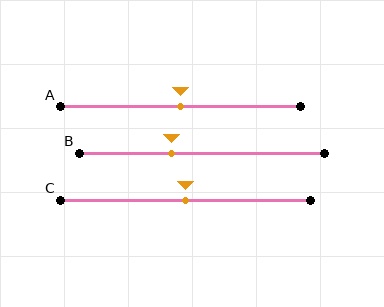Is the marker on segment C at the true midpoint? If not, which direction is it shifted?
Yes, the marker on segment C is at the true midpoint.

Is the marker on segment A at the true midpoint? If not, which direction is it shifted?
Yes, the marker on segment A is at the true midpoint.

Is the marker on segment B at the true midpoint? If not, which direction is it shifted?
No, the marker on segment B is shifted to the left by about 12% of the segment length.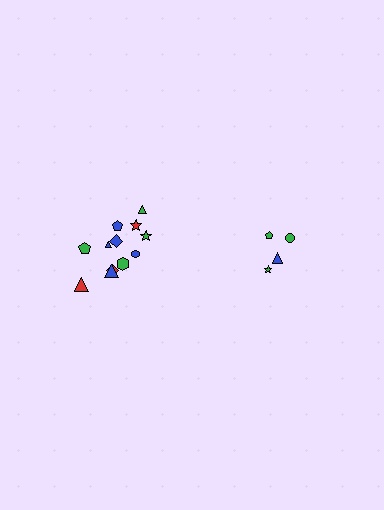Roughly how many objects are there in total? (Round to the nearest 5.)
Roughly 15 objects in total.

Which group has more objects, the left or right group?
The left group.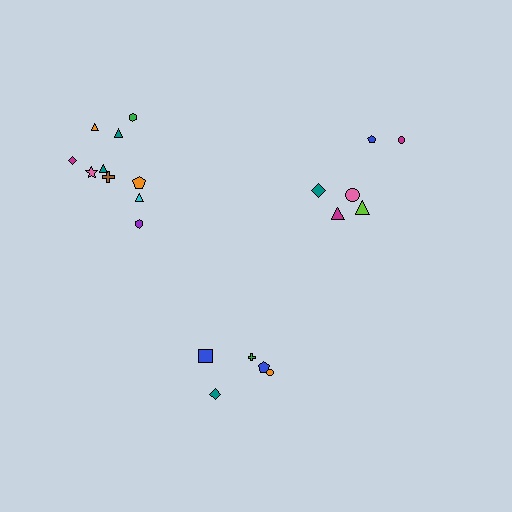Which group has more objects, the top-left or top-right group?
The top-left group.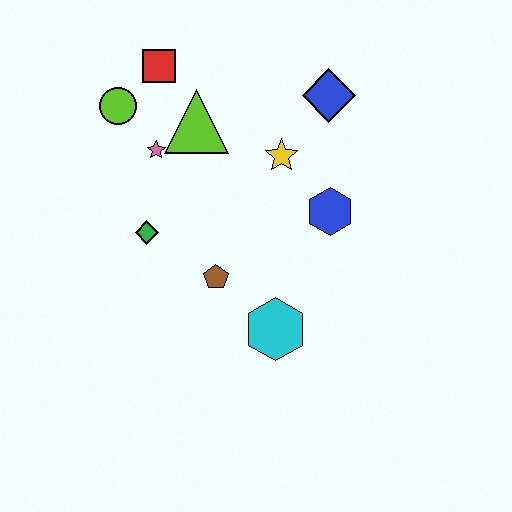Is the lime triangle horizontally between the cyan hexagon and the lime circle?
Yes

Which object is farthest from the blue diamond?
The cyan hexagon is farthest from the blue diamond.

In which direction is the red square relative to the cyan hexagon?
The red square is above the cyan hexagon.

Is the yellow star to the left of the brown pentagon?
No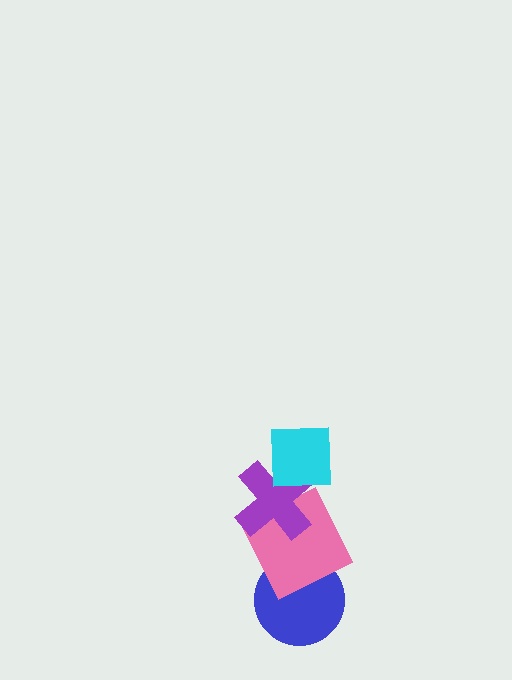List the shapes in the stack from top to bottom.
From top to bottom: the cyan square, the purple cross, the pink square, the blue circle.